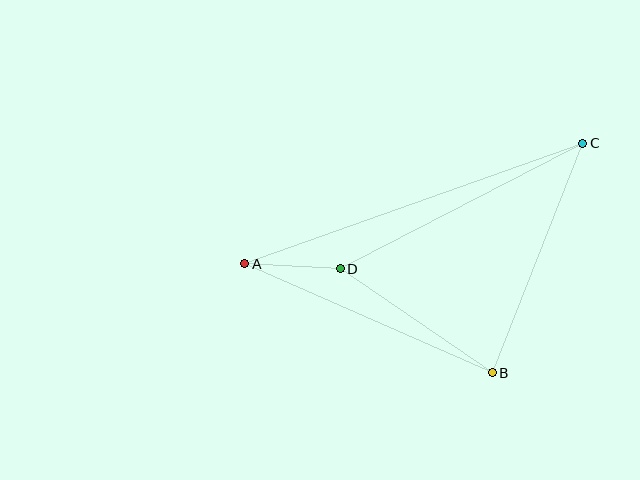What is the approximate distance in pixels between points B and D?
The distance between B and D is approximately 184 pixels.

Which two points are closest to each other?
Points A and D are closest to each other.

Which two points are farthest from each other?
Points A and C are farthest from each other.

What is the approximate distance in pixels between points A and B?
The distance between A and B is approximately 270 pixels.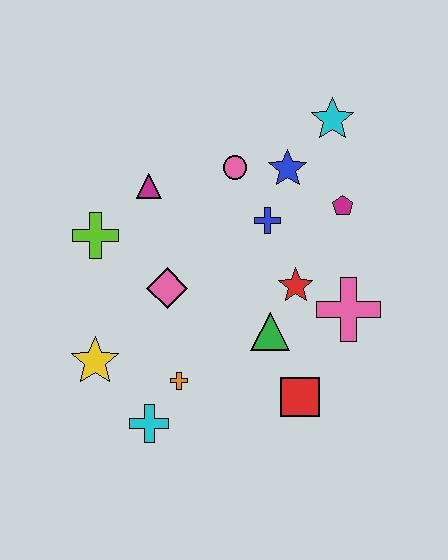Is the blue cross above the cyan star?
No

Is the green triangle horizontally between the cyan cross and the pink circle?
No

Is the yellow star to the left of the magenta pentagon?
Yes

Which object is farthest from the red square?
The cyan star is farthest from the red square.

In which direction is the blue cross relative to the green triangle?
The blue cross is above the green triangle.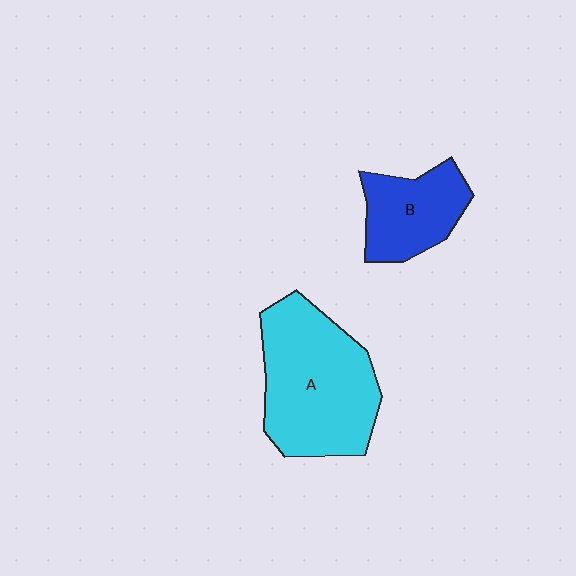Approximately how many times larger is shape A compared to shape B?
Approximately 1.9 times.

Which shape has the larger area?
Shape A (cyan).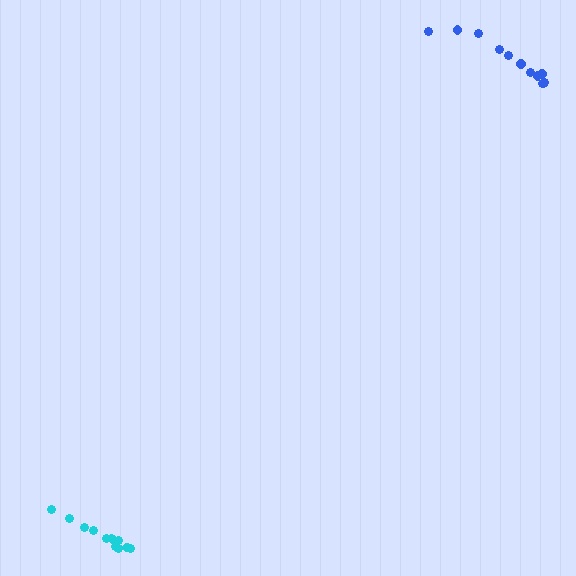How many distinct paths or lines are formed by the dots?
There are 2 distinct paths.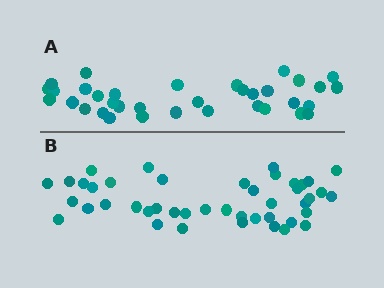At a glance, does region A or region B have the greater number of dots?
Region B (the bottom region) has more dots.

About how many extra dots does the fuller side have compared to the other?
Region B has roughly 8 or so more dots than region A.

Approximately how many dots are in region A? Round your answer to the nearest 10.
About 40 dots. (The exact count is 35, which rounds to 40.)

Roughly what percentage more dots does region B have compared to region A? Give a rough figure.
About 25% more.